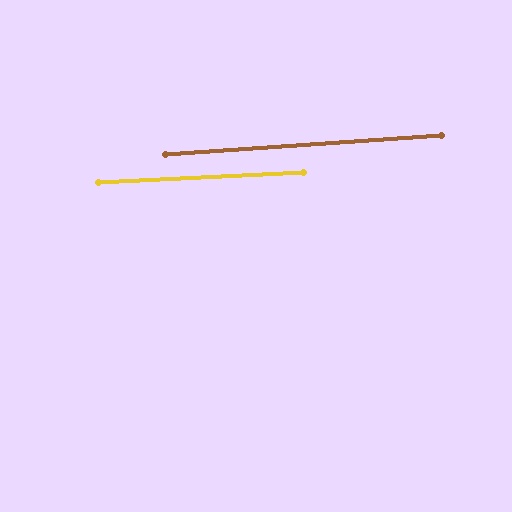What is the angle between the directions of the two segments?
Approximately 1 degree.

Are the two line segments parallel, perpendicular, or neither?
Parallel — their directions differ by only 1.0°.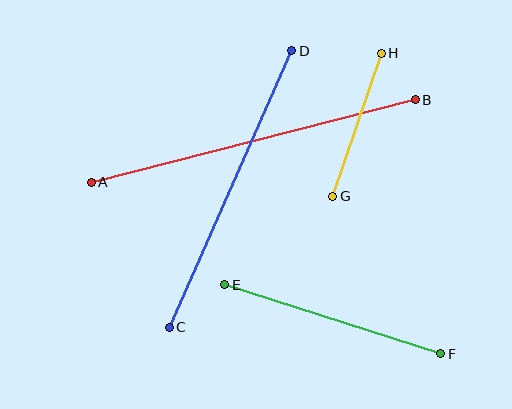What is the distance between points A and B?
The distance is approximately 334 pixels.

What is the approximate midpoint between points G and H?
The midpoint is at approximately (357, 125) pixels.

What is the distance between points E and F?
The distance is approximately 227 pixels.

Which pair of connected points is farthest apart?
Points A and B are farthest apart.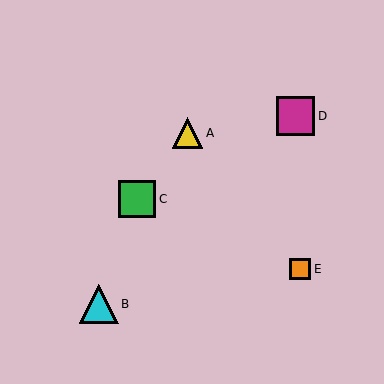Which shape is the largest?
The magenta square (labeled D) is the largest.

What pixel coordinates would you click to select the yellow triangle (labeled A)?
Click at (188, 133) to select the yellow triangle A.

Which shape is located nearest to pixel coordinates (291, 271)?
The orange square (labeled E) at (300, 269) is nearest to that location.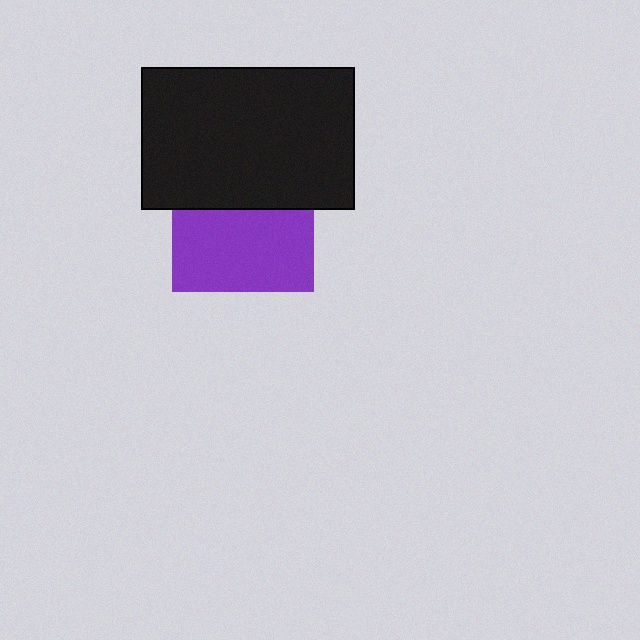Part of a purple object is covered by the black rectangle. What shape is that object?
It is a square.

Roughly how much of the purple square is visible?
About half of it is visible (roughly 58%).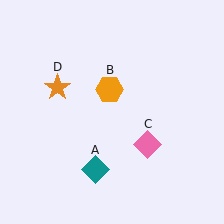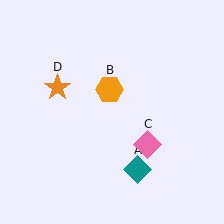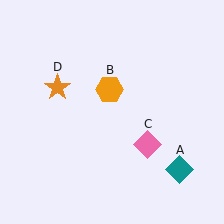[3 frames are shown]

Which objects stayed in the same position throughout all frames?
Orange hexagon (object B) and pink diamond (object C) and orange star (object D) remained stationary.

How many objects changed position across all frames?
1 object changed position: teal diamond (object A).